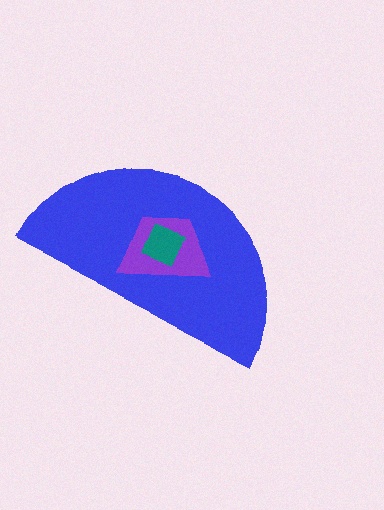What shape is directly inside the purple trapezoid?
The teal diamond.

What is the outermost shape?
The blue semicircle.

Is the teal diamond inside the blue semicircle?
Yes.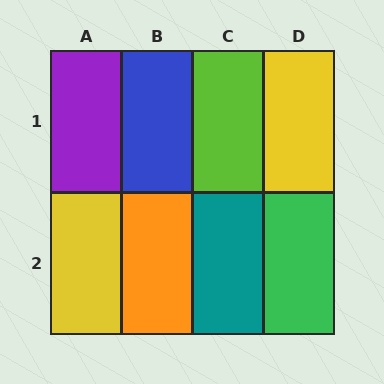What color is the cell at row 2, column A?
Yellow.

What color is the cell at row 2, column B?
Orange.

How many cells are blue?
1 cell is blue.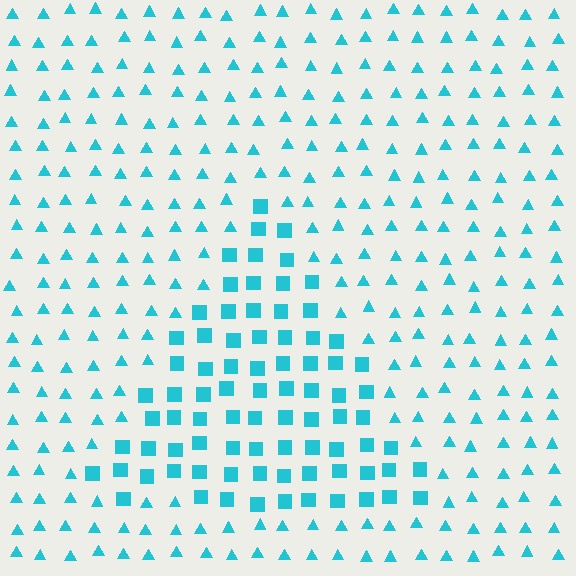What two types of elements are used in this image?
The image uses squares inside the triangle region and triangles outside it.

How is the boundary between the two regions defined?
The boundary is defined by a change in element shape: squares inside vs. triangles outside. All elements share the same color and spacing.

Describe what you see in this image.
The image is filled with small cyan elements arranged in a uniform grid. A triangle-shaped region contains squares, while the surrounding area contains triangles. The boundary is defined purely by the change in element shape.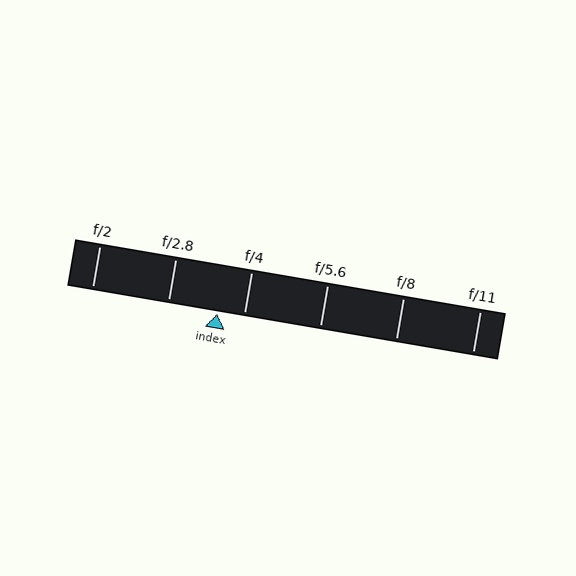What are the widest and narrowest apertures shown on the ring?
The widest aperture shown is f/2 and the narrowest is f/11.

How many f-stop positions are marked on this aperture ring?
There are 6 f-stop positions marked.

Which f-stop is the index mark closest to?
The index mark is closest to f/4.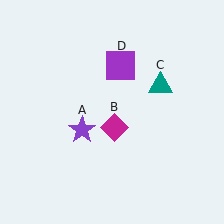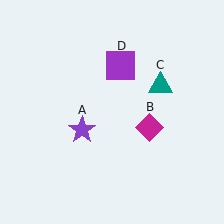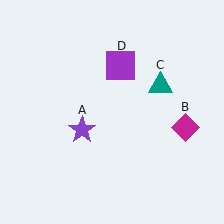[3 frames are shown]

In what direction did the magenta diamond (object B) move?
The magenta diamond (object B) moved right.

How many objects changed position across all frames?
1 object changed position: magenta diamond (object B).